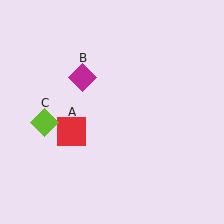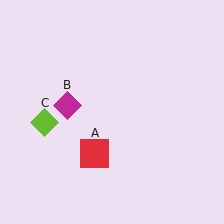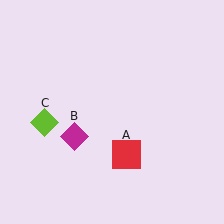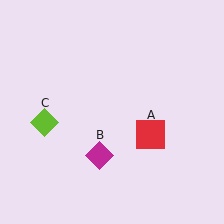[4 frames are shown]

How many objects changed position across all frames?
2 objects changed position: red square (object A), magenta diamond (object B).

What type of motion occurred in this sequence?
The red square (object A), magenta diamond (object B) rotated counterclockwise around the center of the scene.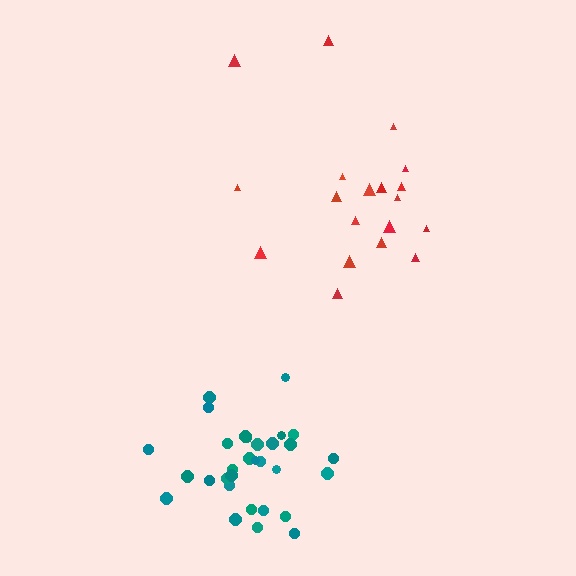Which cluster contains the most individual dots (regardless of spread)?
Teal (31).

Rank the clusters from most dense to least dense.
teal, red.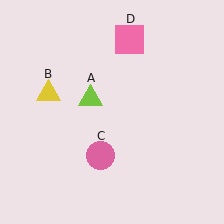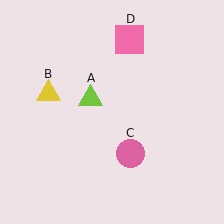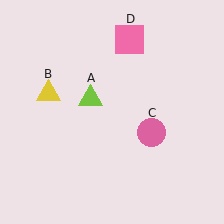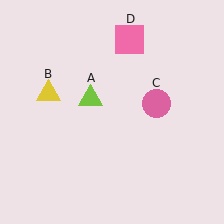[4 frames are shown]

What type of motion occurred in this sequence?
The pink circle (object C) rotated counterclockwise around the center of the scene.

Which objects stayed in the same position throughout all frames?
Lime triangle (object A) and yellow triangle (object B) and pink square (object D) remained stationary.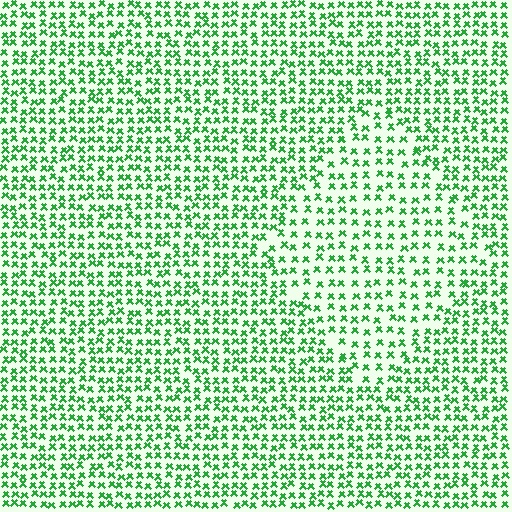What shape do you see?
I see a diamond.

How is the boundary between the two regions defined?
The boundary is defined by a change in element density (approximately 1.6x ratio). All elements are the same color, size, and shape.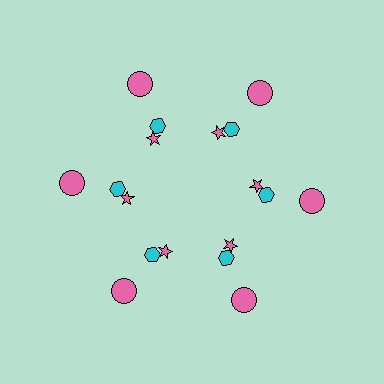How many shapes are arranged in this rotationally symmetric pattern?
There are 18 shapes, arranged in 6 groups of 3.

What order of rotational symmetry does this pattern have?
This pattern has 6-fold rotational symmetry.